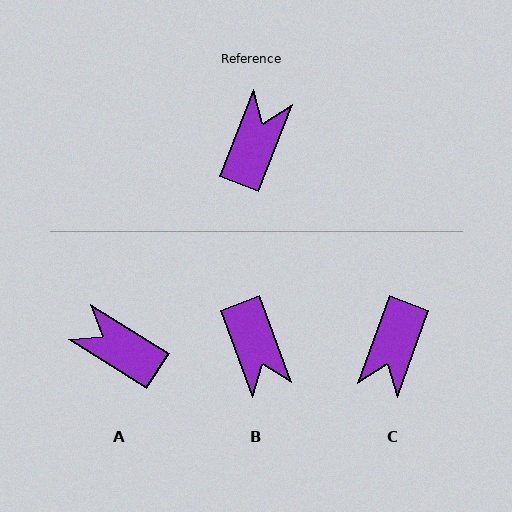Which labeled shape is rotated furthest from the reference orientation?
C, about 179 degrees away.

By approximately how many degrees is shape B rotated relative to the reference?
Approximately 139 degrees clockwise.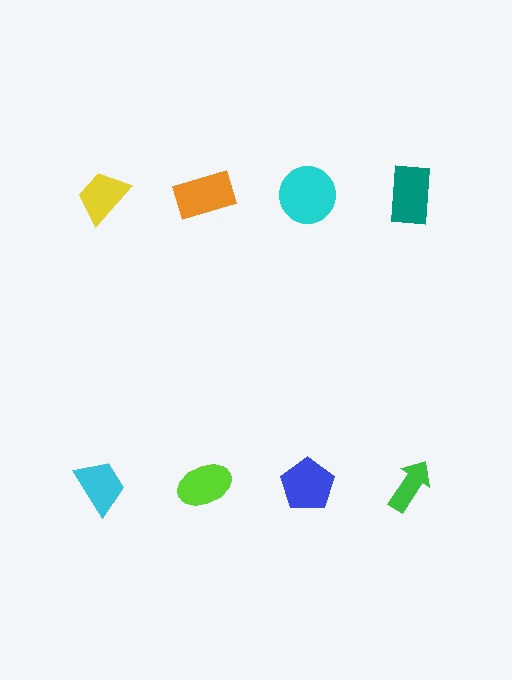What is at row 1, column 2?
An orange rectangle.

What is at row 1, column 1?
A yellow trapezoid.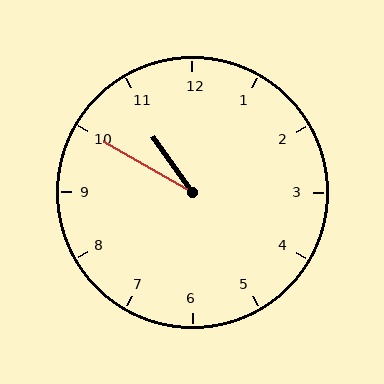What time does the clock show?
10:50.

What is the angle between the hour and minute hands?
Approximately 25 degrees.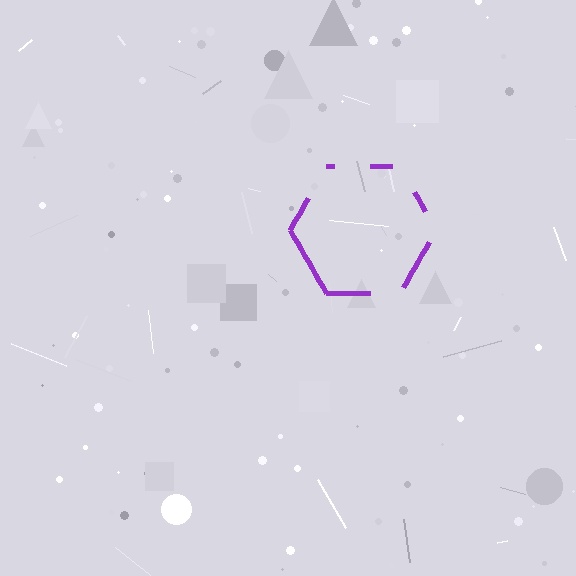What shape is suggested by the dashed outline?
The dashed outline suggests a hexagon.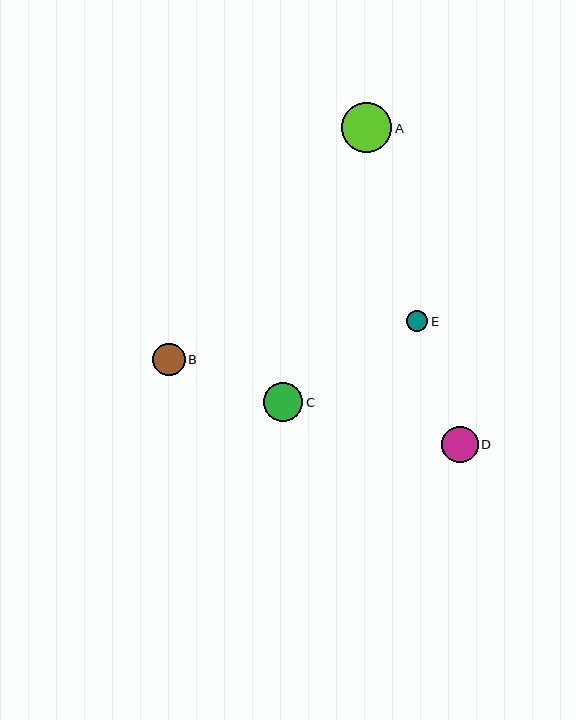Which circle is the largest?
Circle A is the largest with a size of approximately 50 pixels.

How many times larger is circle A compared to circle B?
Circle A is approximately 1.5 times the size of circle B.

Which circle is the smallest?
Circle E is the smallest with a size of approximately 21 pixels.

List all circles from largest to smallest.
From largest to smallest: A, C, D, B, E.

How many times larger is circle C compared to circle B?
Circle C is approximately 1.2 times the size of circle B.